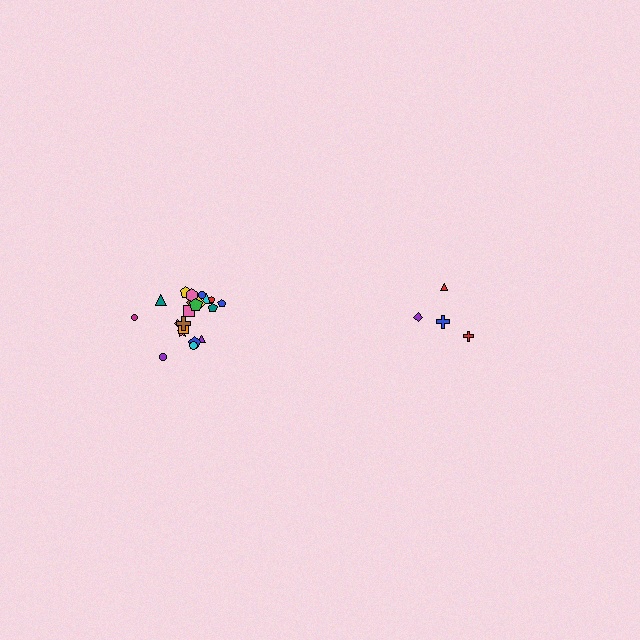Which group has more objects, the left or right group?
The left group.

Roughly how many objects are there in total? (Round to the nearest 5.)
Roughly 25 objects in total.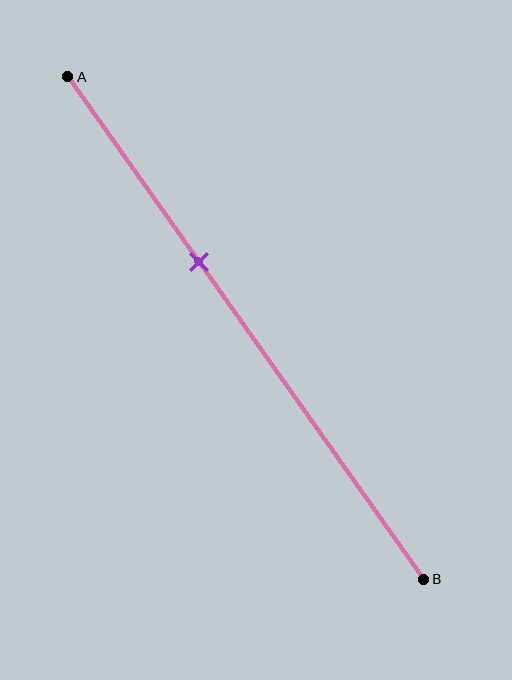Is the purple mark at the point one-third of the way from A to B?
No, the mark is at about 35% from A, not at the 33% one-third point.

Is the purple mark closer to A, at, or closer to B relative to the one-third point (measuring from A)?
The purple mark is closer to point B than the one-third point of segment AB.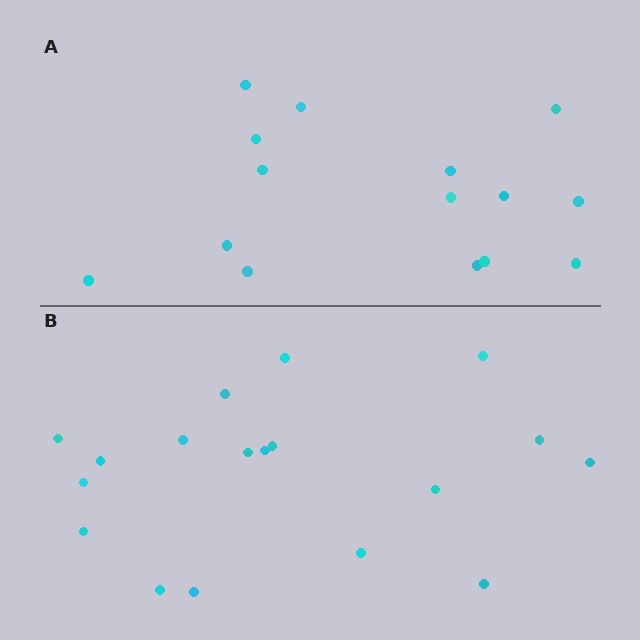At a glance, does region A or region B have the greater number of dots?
Region B (the bottom region) has more dots.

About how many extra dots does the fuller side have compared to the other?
Region B has just a few more — roughly 2 or 3 more dots than region A.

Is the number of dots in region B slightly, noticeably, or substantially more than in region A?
Region B has only slightly more — the two regions are fairly close. The ratio is roughly 1.2 to 1.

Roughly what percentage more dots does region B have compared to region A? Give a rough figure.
About 20% more.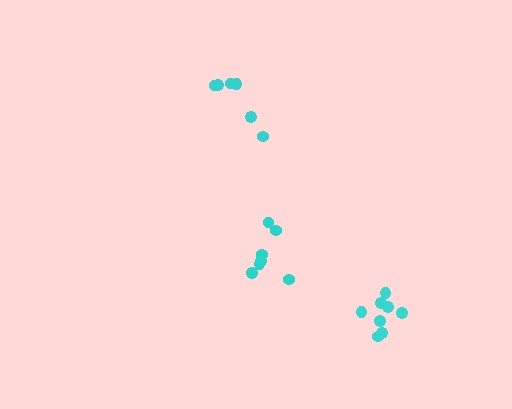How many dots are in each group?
Group 1: 7 dots, Group 2: 8 dots, Group 3: 6 dots (21 total).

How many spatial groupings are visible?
There are 3 spatial groupings.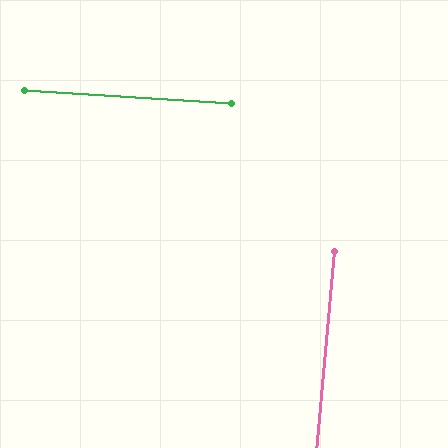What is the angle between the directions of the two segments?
Approximately 89 degrees.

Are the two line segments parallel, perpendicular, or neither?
Perpendicular — they meet at approximately 89°.